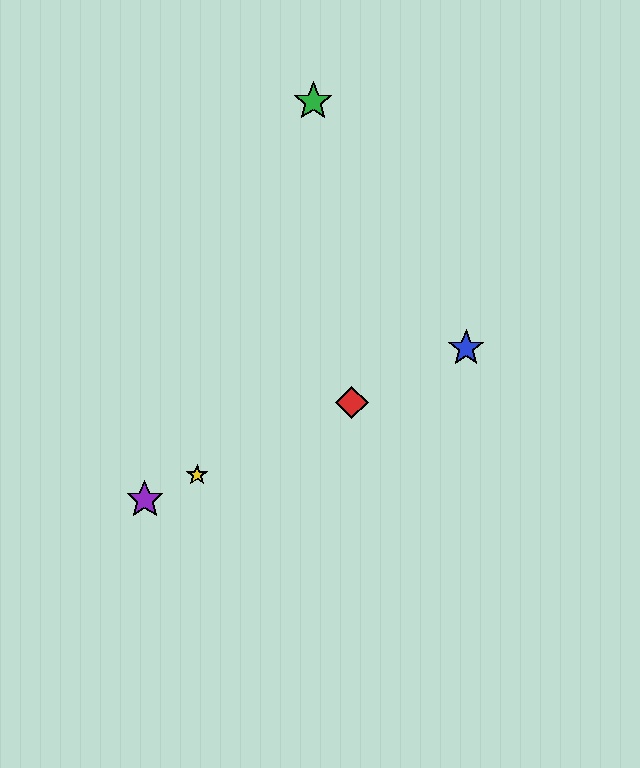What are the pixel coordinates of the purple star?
The purple star is at (145, 500).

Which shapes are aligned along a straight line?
The red diamond, the blue star, the yellow star, the purple star are aligned along a straight line.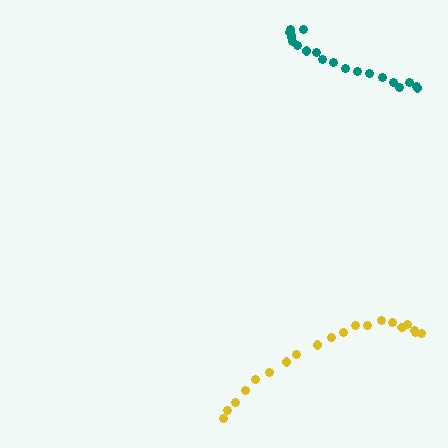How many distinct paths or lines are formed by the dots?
There are 2 distinct paths.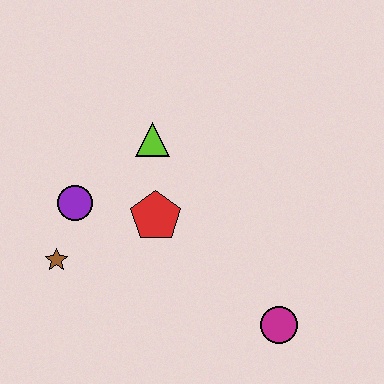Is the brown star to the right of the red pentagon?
No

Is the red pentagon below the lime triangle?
Yes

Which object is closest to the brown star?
The purple circle is closest to the brown star.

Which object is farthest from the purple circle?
The magenta circle is farthest from the purple circle.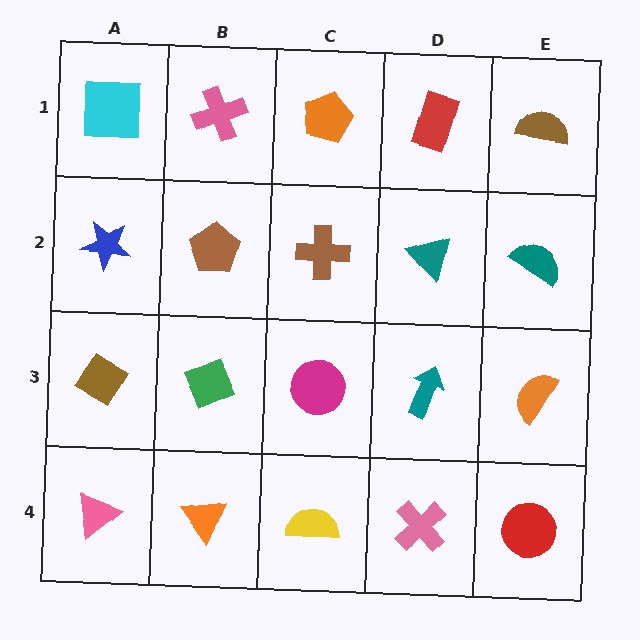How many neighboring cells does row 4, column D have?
3.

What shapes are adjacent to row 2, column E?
A brown semicircle (row 1, column E), an orange semicircle (row 3, column E), a teal triangle (row 2, column D).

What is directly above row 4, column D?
A teal arrow.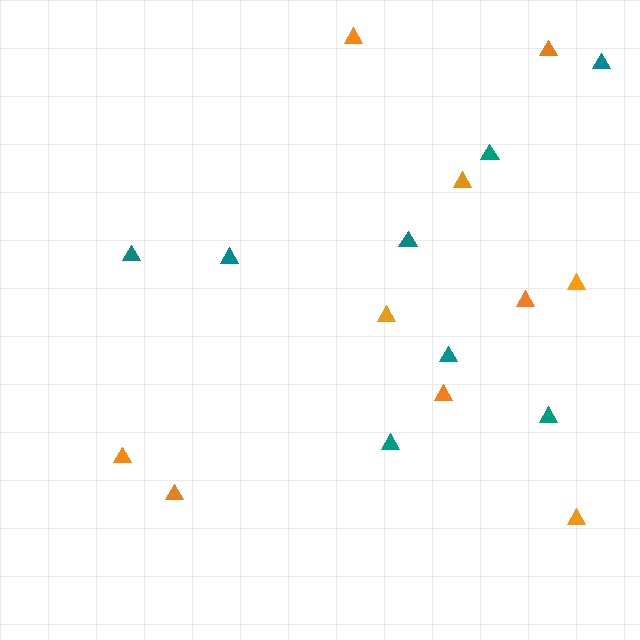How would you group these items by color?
There are 2 groups: one group of teal triangles (8) and one group of orange triangles (10).